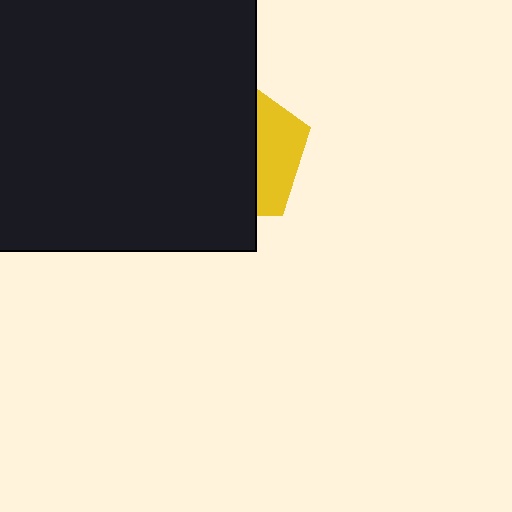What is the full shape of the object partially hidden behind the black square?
The partially hidden object is a yellow pentagon.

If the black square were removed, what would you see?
You would see the complete yellow pentagon.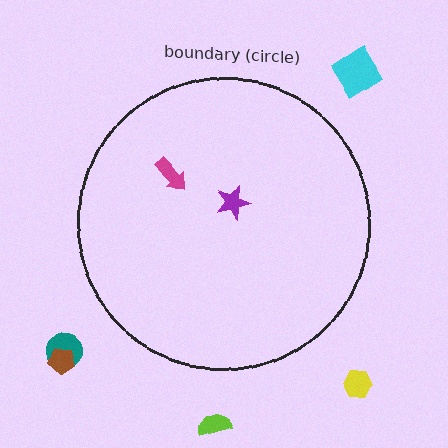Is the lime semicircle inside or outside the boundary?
Outside.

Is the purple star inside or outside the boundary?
Inside.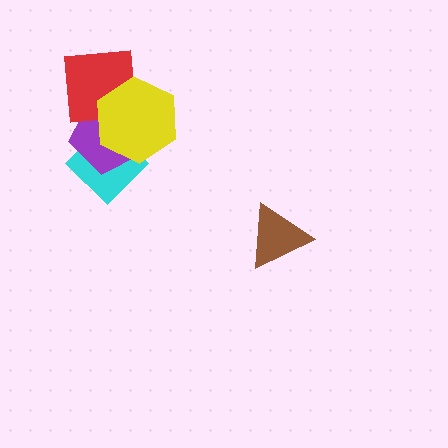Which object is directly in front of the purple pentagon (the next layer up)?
The red square is directly in front of the purple pentagon.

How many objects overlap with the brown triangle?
0 objects overlap with the brown triangle.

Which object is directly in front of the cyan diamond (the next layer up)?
The purple pentagon is directly in front of the cyan diamond.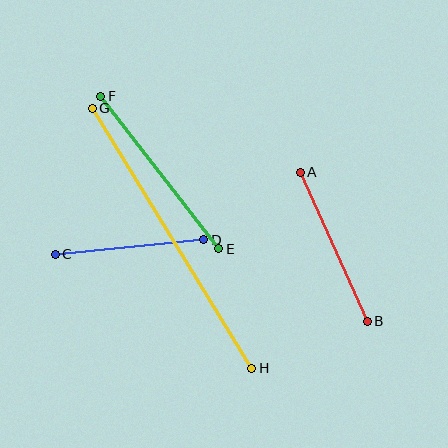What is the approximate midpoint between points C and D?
The midpoint is at approximately (130, 247) pixels.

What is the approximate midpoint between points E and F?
The midpoint is at approximately (160, 173) pixels.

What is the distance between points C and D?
The distance is approximately 150 pixels.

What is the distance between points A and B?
The distance is approximately 164 pixels.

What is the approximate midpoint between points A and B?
The midpoint is at approximately (334, 247) pixels.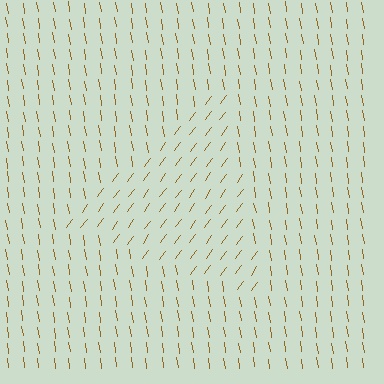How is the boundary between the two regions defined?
The boundary is defined purely by a change in line orientation (approximately 45 degrees difference). All lines are the same color and thickness.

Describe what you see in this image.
The image is filled with small brown line segments. A triangle region in the image has lines oriented differently from the surrounding lines, creating a visible texture boundary.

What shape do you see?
I see a triangle.